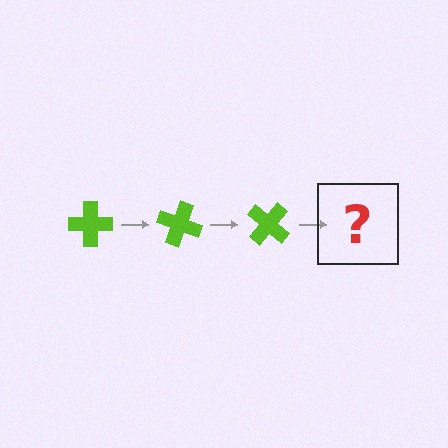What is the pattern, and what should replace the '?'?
The pattern is that the cross rotates 20 degrees each step. The '?' should be a lime cross rotated 60 degrees.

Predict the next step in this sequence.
The next step is a lime cross rotated 60 degrees.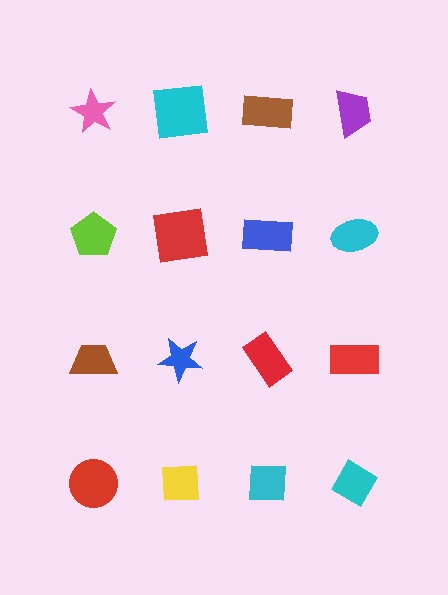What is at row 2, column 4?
A cyan ellipse.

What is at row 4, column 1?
A red circle.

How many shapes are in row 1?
4 shapes.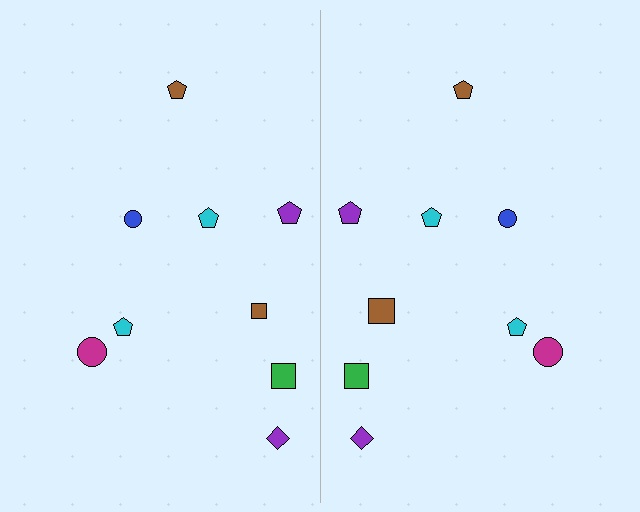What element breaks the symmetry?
The brown square on the right side has a different size than its mirror counterpart.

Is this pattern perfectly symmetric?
No, the pattern is not perfectly symmetric. The brown square on the right side has a different size than its mirror counterpart.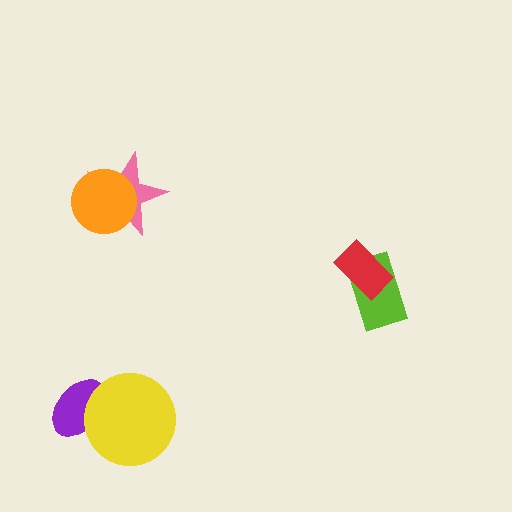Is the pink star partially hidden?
Yes, it is partially covered by another shape.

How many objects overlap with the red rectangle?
1 object overlaps with the red rectangle.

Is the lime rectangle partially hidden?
Yes, it is partially covered by another shape.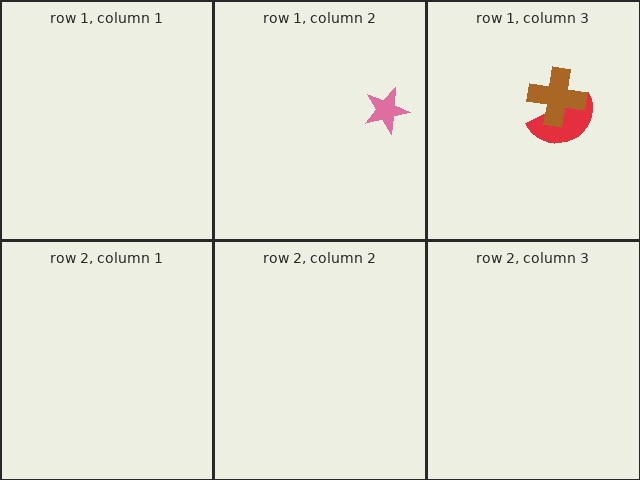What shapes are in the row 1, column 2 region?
The pink star.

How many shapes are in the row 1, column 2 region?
1.